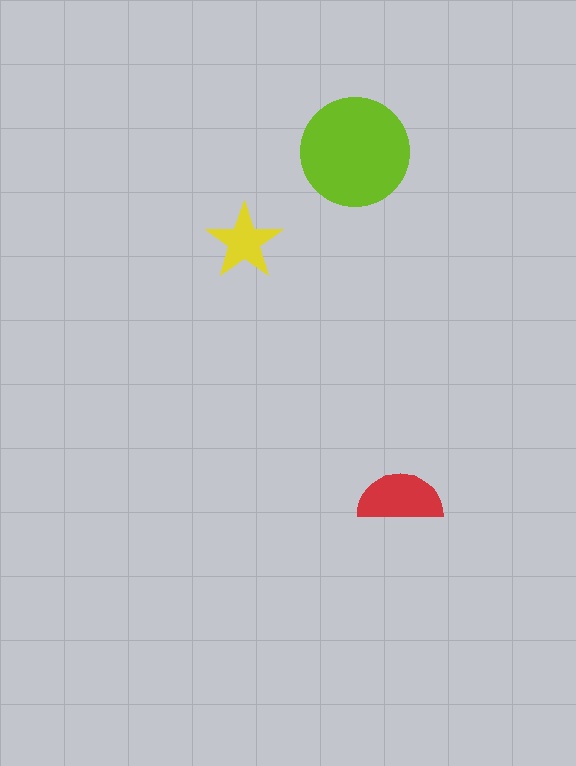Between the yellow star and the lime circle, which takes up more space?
The lime circle.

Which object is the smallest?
The yellow star.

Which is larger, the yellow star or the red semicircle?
The red semicircle.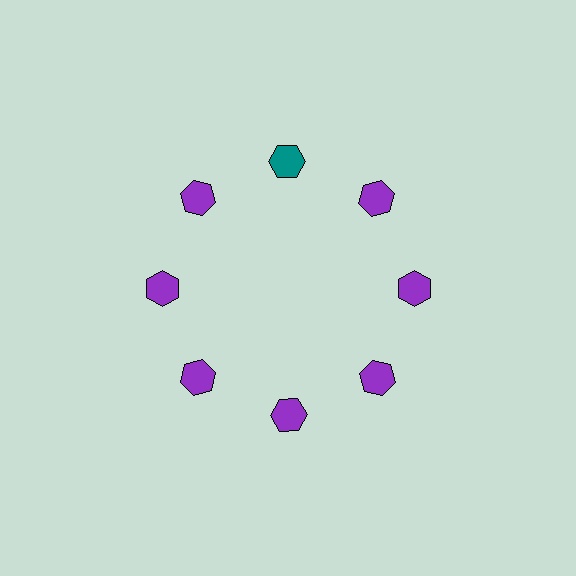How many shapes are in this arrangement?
There are 8 shapes arranged in a ring pattern.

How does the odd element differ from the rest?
It has a different color: teal instead of purple.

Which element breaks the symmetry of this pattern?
The teal hexagon at roughly the 12 o'clock position breaks the symmetry. All other shapes are purple hexagons.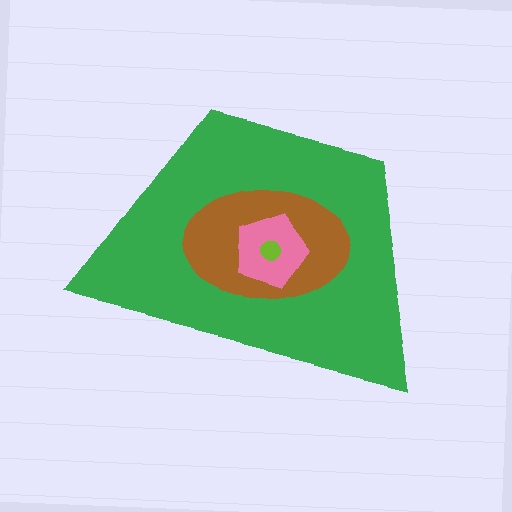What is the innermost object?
The lime circle.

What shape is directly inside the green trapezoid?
The brown ellipse.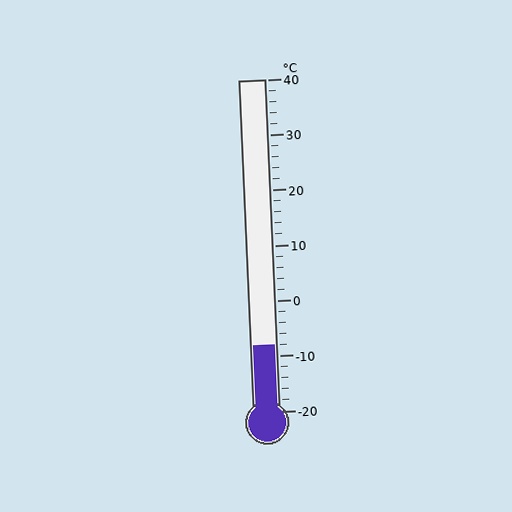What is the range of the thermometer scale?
The thermometer scale ranges from -20°C to 40°C.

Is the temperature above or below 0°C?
The temperature is below 0°C.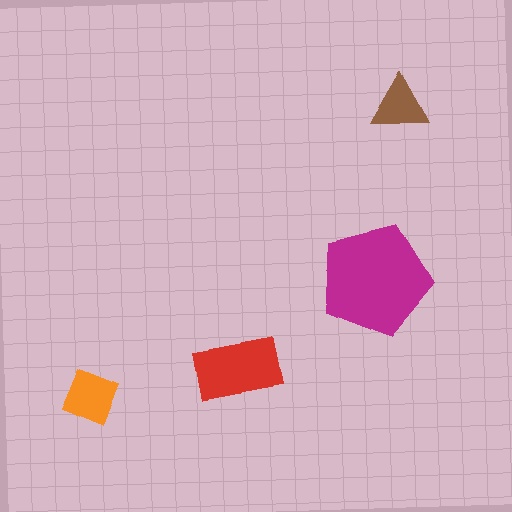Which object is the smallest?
The brown triangle.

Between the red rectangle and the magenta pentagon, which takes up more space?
The magenta pentagon.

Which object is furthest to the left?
The orange square is leftmost.